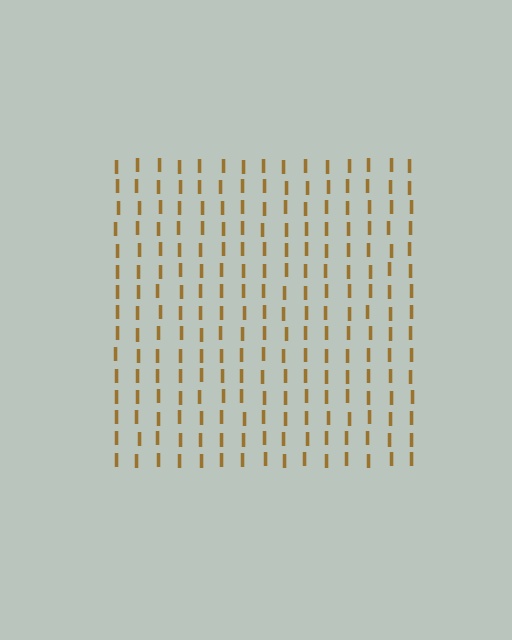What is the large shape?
The large shape is a square.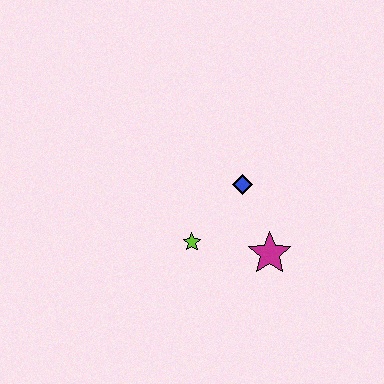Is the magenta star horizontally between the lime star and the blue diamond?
No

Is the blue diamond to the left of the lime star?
No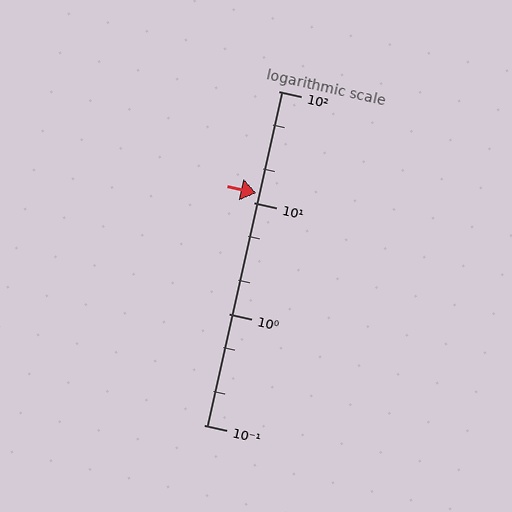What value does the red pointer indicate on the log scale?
The pointer indicates approximately 12.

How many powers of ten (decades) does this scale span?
The scale spans 3 decades, from 0.1 to 100.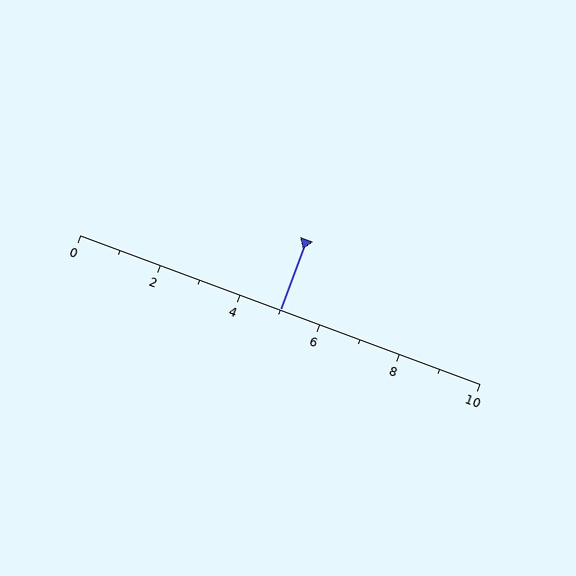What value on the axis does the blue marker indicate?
The marker indicates approximately 5.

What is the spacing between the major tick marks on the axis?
The major ticks are spaced 2 apart.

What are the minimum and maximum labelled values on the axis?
The axis runs from 0 to 10.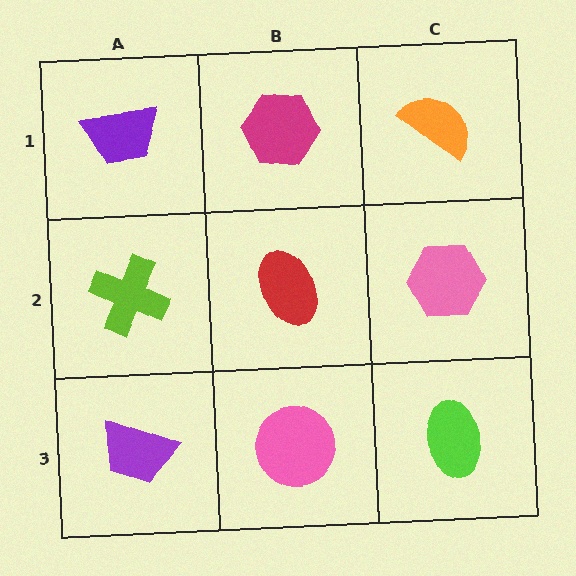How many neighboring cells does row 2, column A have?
3.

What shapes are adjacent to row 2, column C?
An orange semicircle (row 1, column C), a lime ellipse (row 3, column C), a red ellipse (row 2, column B).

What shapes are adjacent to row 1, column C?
A pink hexagon (row 2, column C), a magenta hexagon (row 1, column B).